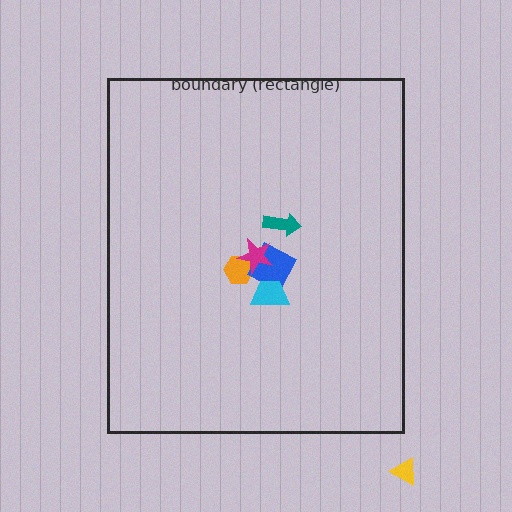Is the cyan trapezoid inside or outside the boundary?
Inside.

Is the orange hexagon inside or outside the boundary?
Inside.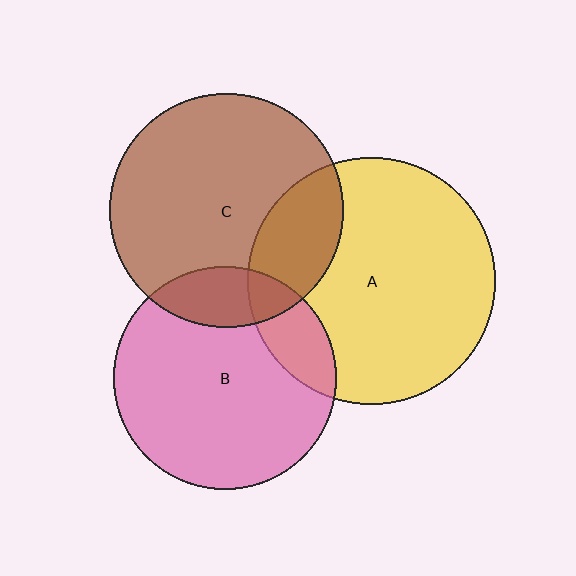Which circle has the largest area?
Circle A (yellow).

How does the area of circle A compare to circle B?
Approximately 1.2 times.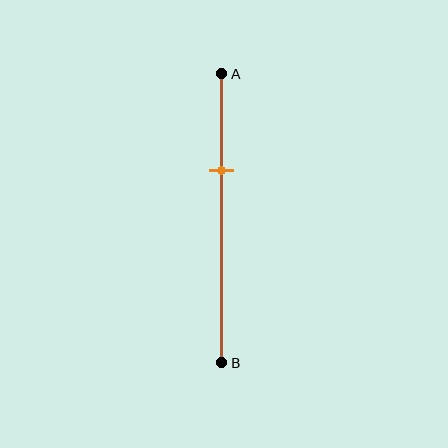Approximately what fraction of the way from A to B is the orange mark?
The orange mark is approximately 35% of the way from A to B.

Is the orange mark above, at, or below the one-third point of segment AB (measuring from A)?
The orange mark is approximately at the one-third point of segment AB.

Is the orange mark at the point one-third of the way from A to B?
Yes, the mark is approximately at the one-third point.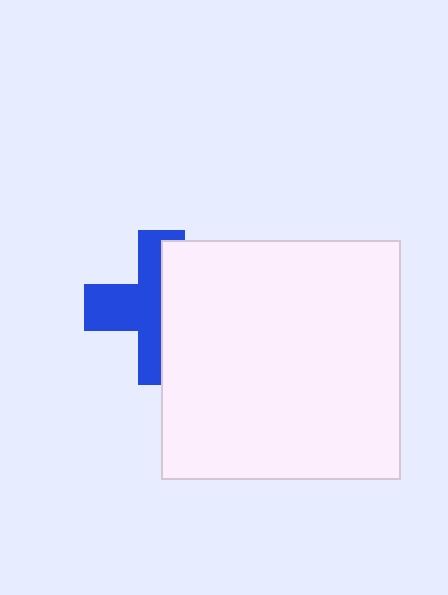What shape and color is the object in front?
The object in front is a white square.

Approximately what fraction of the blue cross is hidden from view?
Roughly 48% of the blue cross is hidden behind the white square.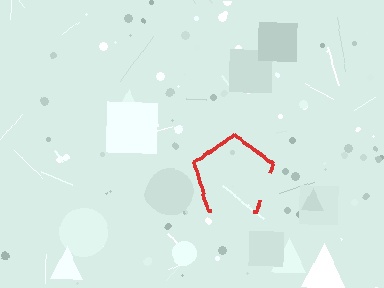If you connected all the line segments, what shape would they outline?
They would outline a pentagon.